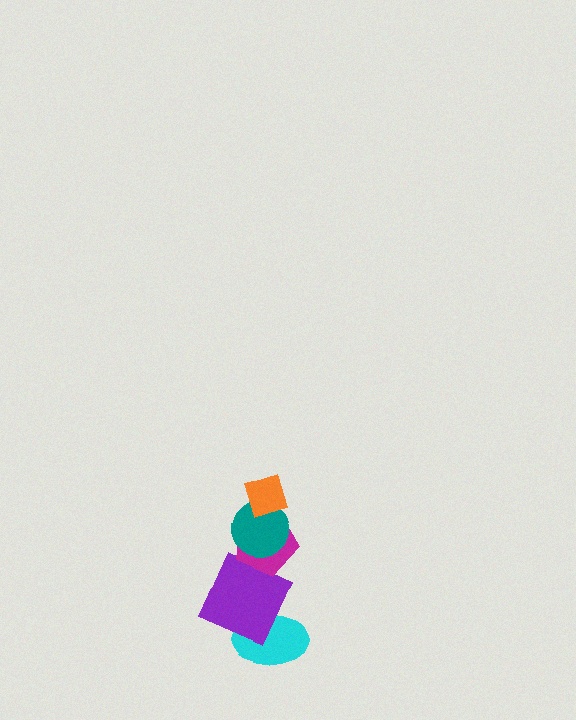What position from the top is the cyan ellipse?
The cyan ellipse is 5th from the top.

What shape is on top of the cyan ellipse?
The purple square is on top of the cyan ellipse.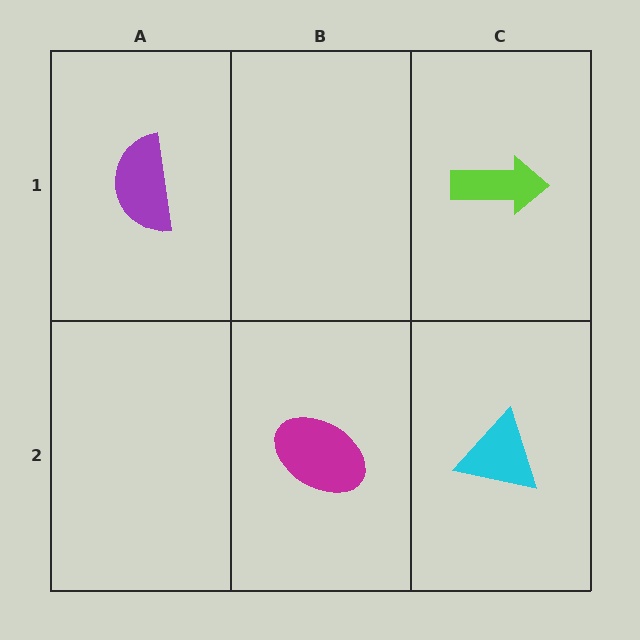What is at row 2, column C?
A cyan triangle.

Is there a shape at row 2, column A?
No, that cell is empty.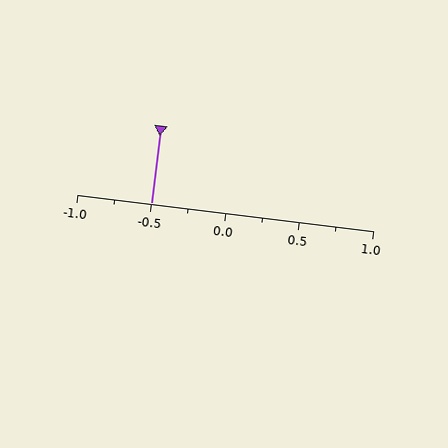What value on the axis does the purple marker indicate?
The marker indicates approximately -0.5.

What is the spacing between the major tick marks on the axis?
The major ticks are spaced 0.5 apart.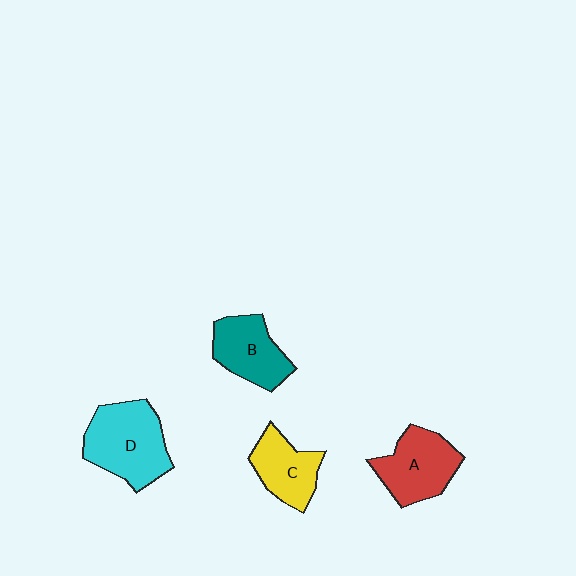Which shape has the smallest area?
Shape C (yellow).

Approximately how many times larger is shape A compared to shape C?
Approximately 1.2 times.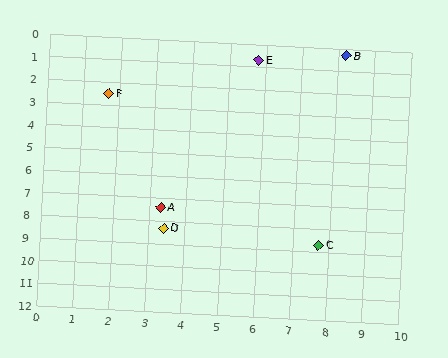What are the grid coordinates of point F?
Point F is at approximately (1.7, 2.5).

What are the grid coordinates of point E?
Point E is at approximately (5.8, 0.7).